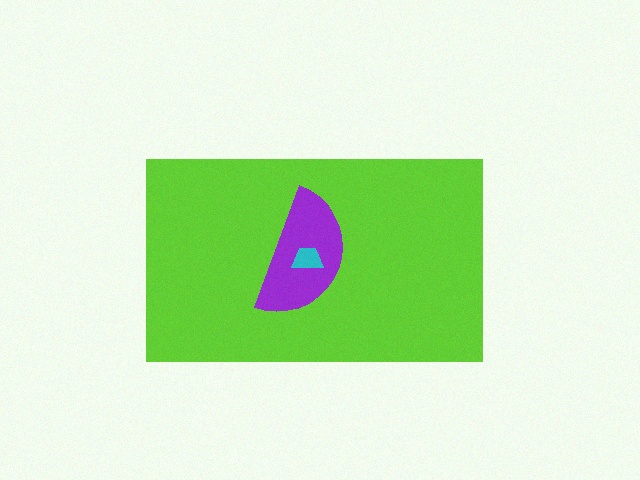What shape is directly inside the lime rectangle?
The purple semicircle.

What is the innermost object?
The cyan trapezoid.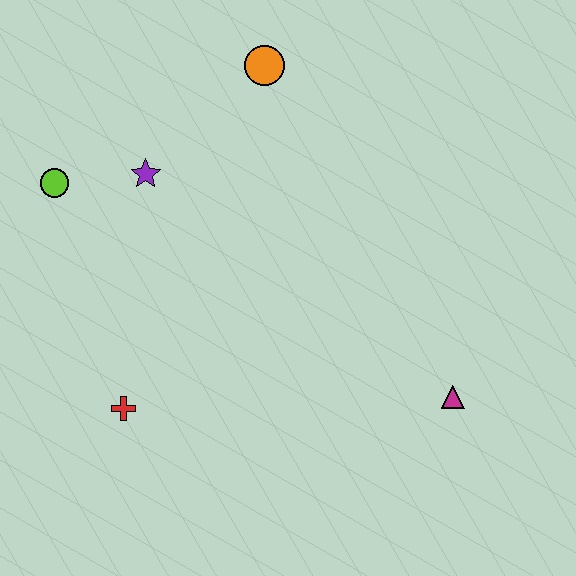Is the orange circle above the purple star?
Yes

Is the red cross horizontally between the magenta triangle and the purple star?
No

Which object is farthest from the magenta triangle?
The lime circle is farthest from the magenta triangle.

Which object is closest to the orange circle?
The purple star is closest to the orange circle.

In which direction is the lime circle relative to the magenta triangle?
The lime circle is to the left of the magenta triangle.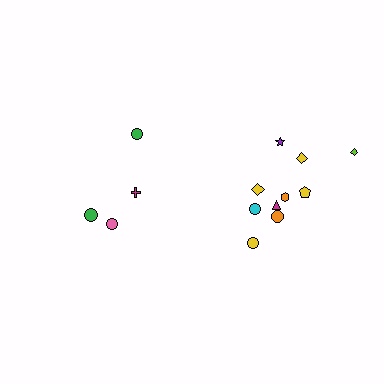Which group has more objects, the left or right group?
The right group.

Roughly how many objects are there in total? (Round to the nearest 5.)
Roughly 15 objects in total.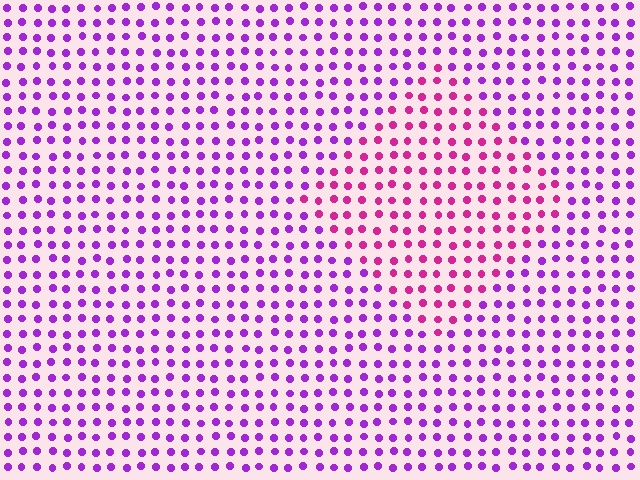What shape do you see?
I see a diamond.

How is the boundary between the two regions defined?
The boundary is defined purely by a slight shift in hue (about 39 degrees). Spacing, size, and orientation are identical on both sides.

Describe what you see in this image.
The image is filled with small purple elements in a uniform arrangement. A diamond-shaped region is visible where the elements are tinted to a slightly different hue, forming a subtle color boundary.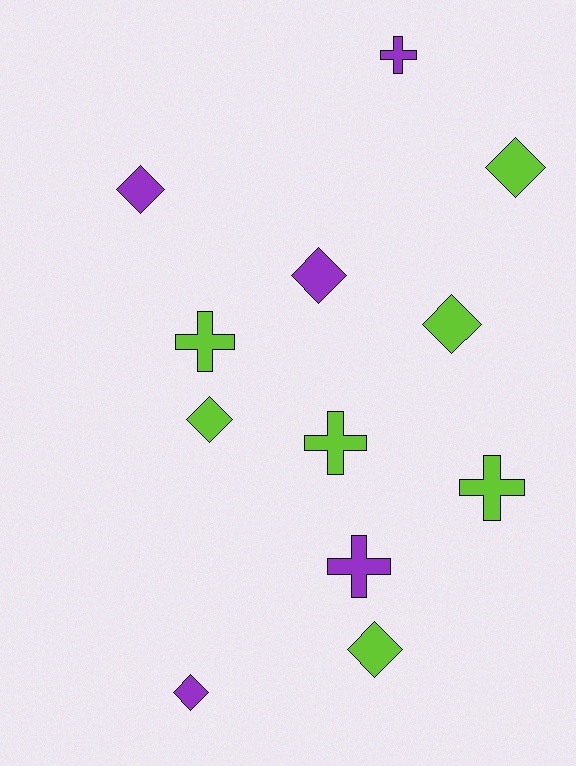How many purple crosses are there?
There are 2 purple crosses.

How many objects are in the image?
There are 12 objects.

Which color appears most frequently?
Lime, with 7 objects.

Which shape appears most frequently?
Diamond, with 7 objects.